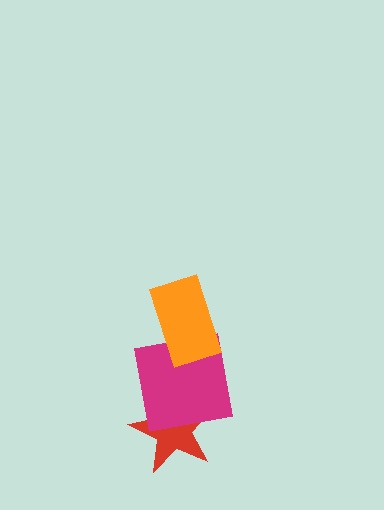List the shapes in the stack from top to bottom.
From top to bottom: the orange rectangle, the magenta square, the red star.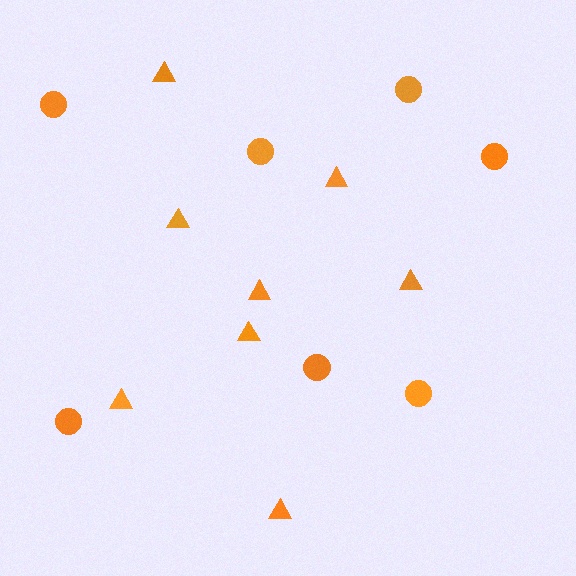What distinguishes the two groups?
There are 2 groups: one group of circles (7) and one group of triangles (8).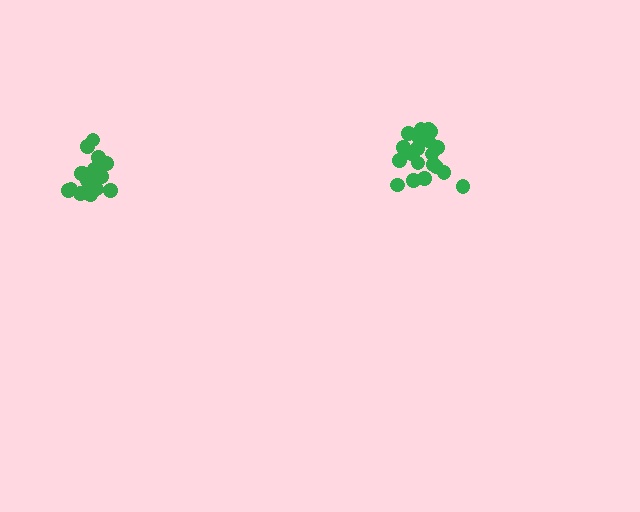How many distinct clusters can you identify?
There are 2 distinct clusters.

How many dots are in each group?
Group 1: 20 dots, Group 2: 17 dots (37 total).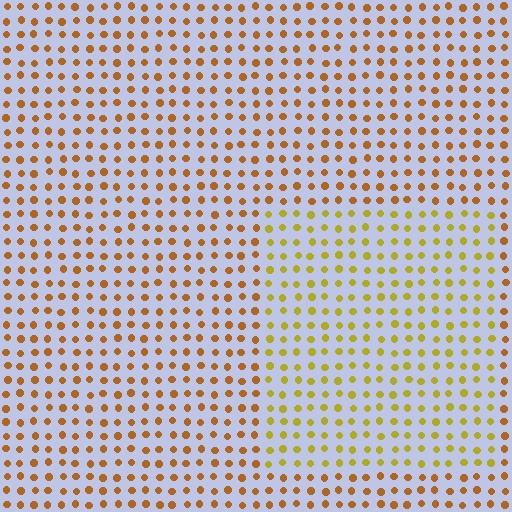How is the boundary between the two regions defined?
The boundary is defined purely by a slight shift in hue (about 30 degrees). Spacing, size, and orientation are identical on both sides.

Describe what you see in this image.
The image is filled with small brown elements in a uniform arrangement. A rectangle-shaped region is visible where the elements are tinted to a slightly different hue, forming a subtle color boundary.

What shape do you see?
I see a rectangle.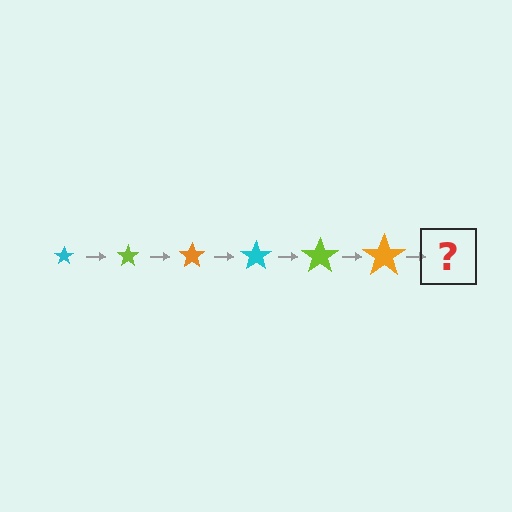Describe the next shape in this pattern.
It should be a cyan star, larger than the previous one.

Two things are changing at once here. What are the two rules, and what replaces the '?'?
The two rules are that the star grows larger each step and the color cycles through cyan, lime, and orange. The '?' should be a cyan star, larger than the previous one.